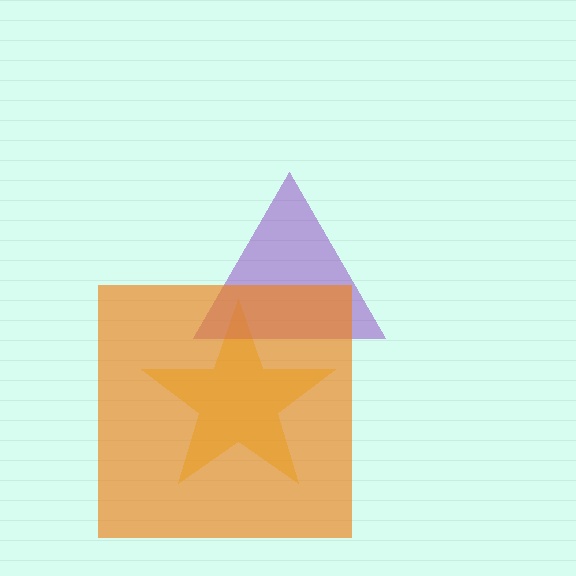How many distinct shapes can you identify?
There are 3 distinct shapes: a yellow star, a purple triangle, an orange square.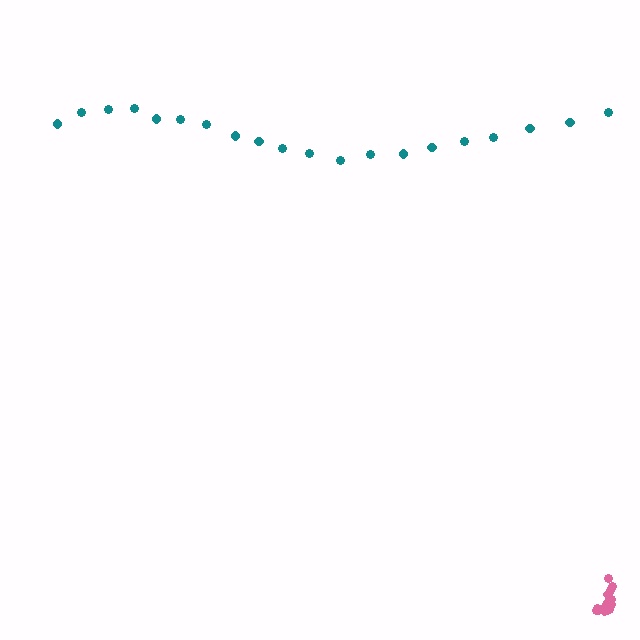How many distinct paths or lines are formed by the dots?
There are 2 distinct paths.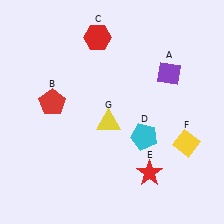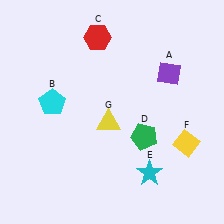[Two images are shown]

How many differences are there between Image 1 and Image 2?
There are 3 differences between the two images.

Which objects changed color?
B changed from red to cyan. D changed from cyan to green. E changed from red to cyan.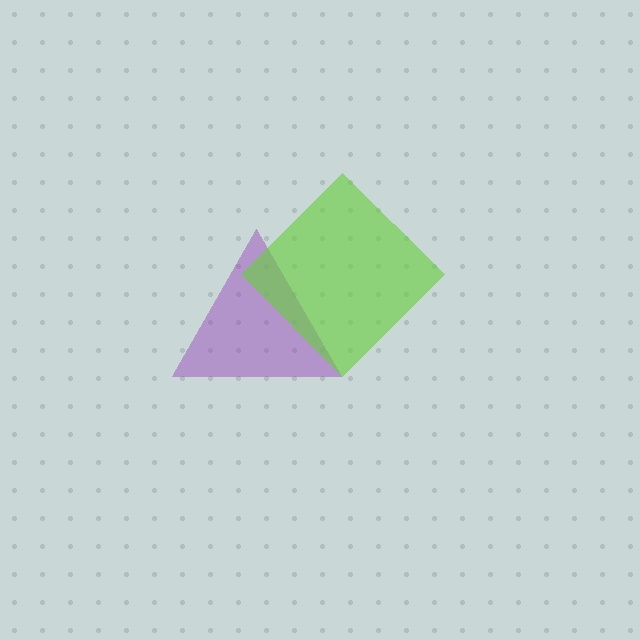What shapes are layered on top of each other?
The layered shapes are: a purple triangle, a lime diamond.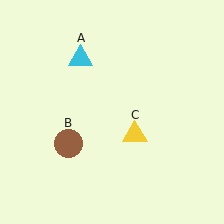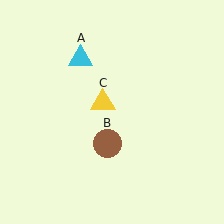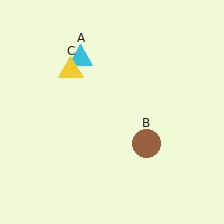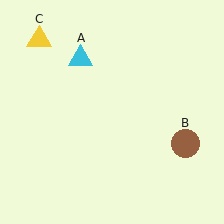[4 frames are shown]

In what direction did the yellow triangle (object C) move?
The yellow triangle (object C) moved up and to the left.